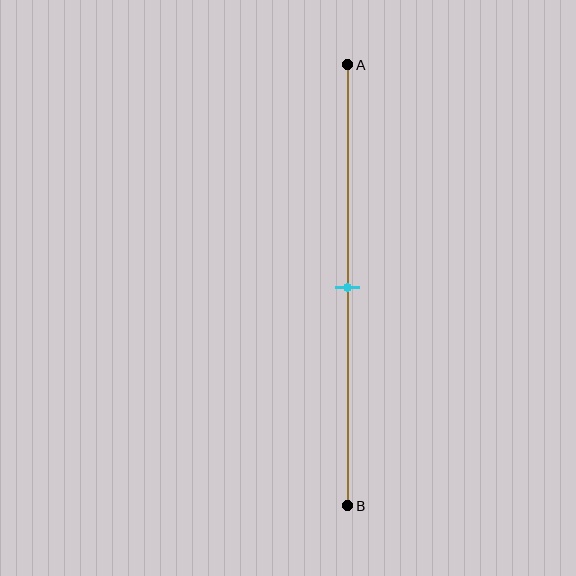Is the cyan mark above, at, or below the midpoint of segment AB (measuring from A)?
The cyan mark is approximately at the midpoint of segment AB.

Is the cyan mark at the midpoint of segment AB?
Yes, the mark is approximately at the midpoint.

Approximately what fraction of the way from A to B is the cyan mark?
The cyan mark is approximately 50% of the way from A to B.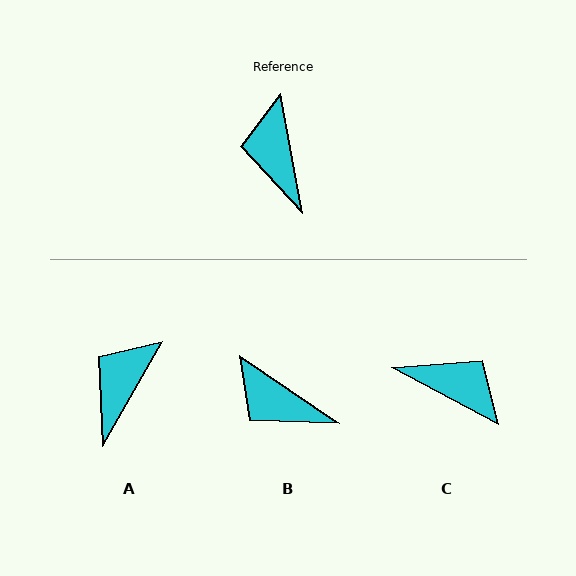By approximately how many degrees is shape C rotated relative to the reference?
Approximately 129 degrees clockwise.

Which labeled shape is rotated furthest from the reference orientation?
C, about 129 degrees away.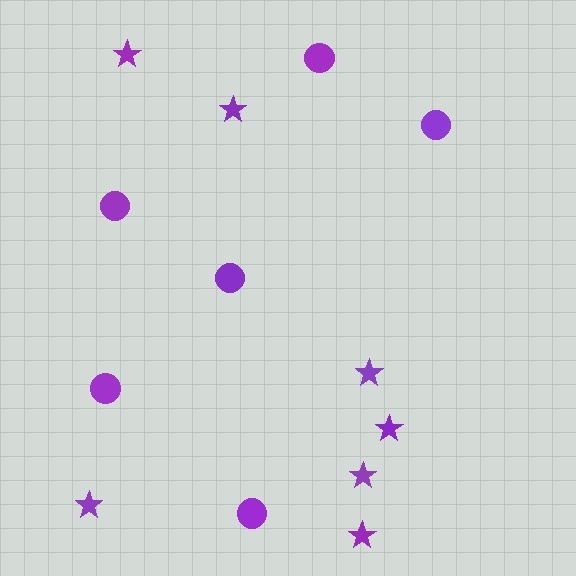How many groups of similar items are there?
There are 2 groups: one group of stars (7) and one group of circles (6).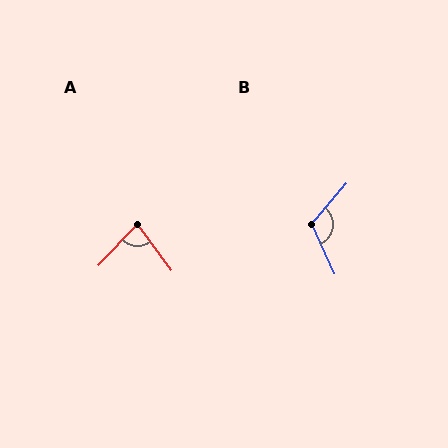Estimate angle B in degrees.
Approximately 115 degrees.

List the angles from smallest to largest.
A (80°), B (115°).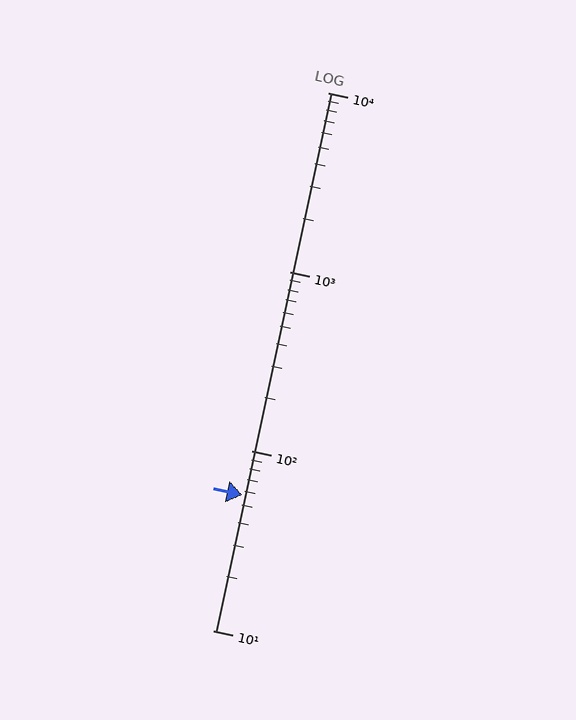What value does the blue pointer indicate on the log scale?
The pointer indicates approximately 57.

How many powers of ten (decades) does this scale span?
The scale spans 3 decades, from 10 to 10000.